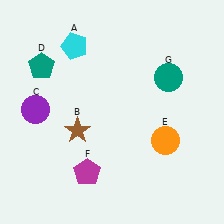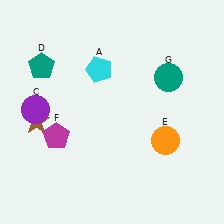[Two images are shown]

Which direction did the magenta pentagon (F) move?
The magenta pentagon (F) moved up.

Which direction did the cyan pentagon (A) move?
The cyan pentagon (A) moved right.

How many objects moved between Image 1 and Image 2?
3 objects moved between the two images.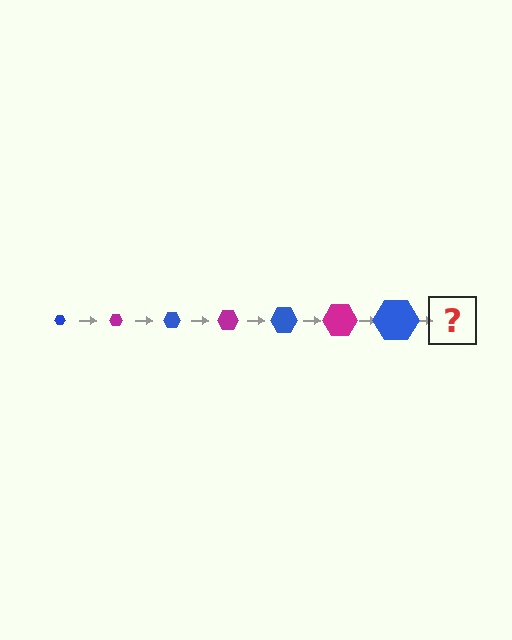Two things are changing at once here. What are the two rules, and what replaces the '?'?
The two rules are that the hexagon grows larger each step and the color cycles through blue and magenta. The '?' should be a magenta hexagon, larger than the previous one.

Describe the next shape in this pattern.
It should be a magenta hexagon, larger than the previous one.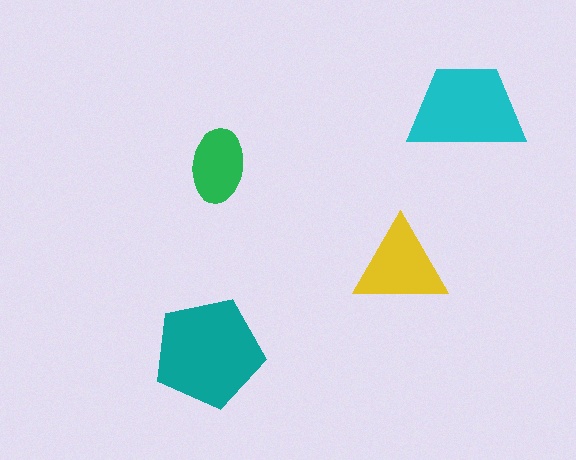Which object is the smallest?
The green ellipse.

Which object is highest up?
The cyan trapezoid is topmost.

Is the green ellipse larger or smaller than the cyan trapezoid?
Smaller.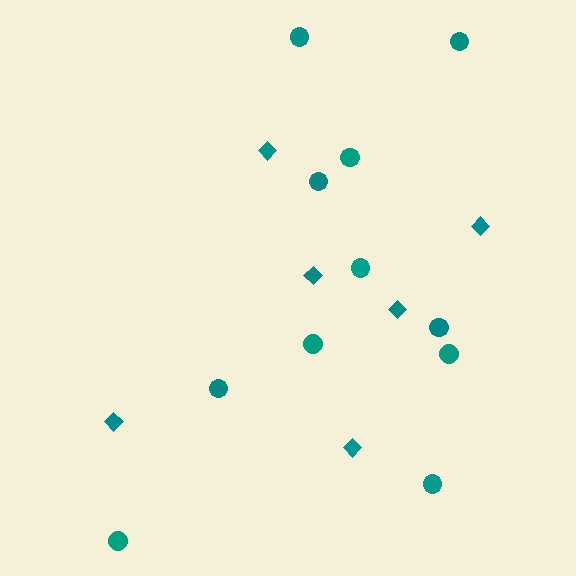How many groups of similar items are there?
There are 2 groups: one group of circles (11) and one group of diamonds (6).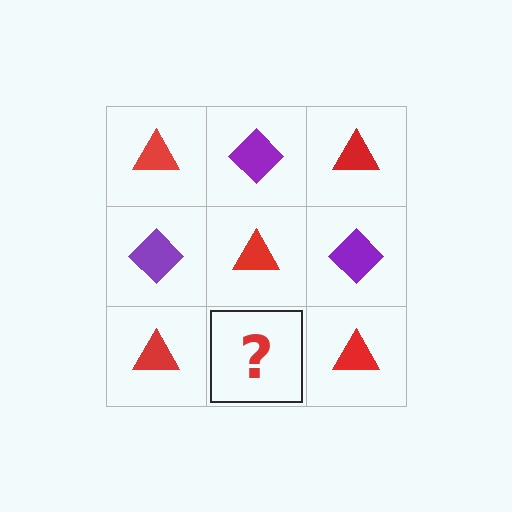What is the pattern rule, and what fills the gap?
The rule is that it alternates red triangle and purple diamond in a checkerboard pattern. The gap should be filled with a purple diamond.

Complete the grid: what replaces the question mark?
The question mark should be replaced with a purple diamond.